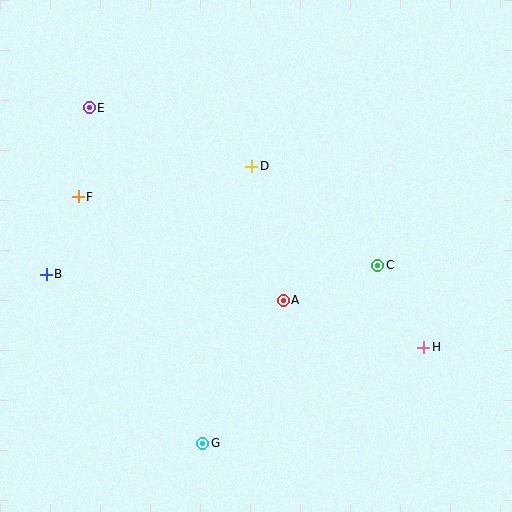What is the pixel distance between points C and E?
The distance between C and E is 329 pixels.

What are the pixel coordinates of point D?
Point D is at (252, 166).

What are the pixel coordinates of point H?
Point H is at (424, 347).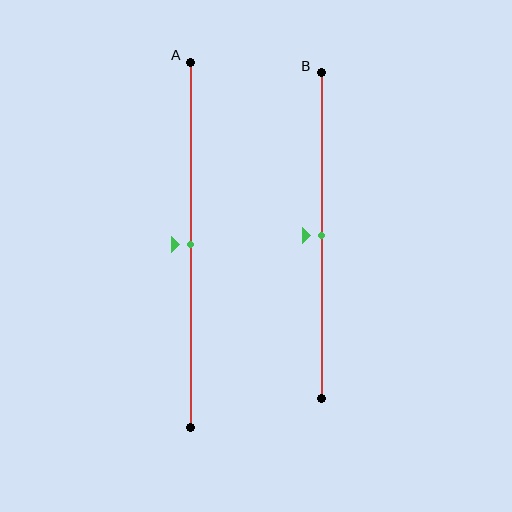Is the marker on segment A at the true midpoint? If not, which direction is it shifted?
Yes, the marker on segment A is at the true midpoint.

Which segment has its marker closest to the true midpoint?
Segment A has its marker closest to the true midpoint.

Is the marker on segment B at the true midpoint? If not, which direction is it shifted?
Yes, the marker on segment B is at the true midpoint.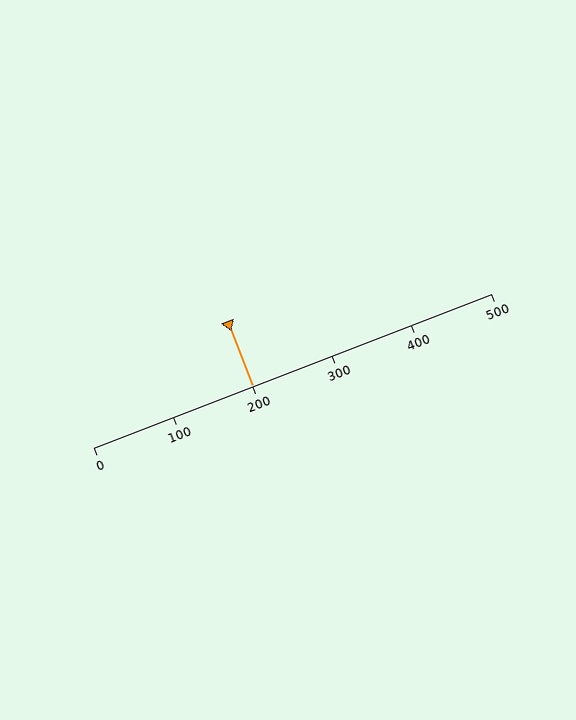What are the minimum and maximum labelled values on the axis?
The axis runs from 0 to 500.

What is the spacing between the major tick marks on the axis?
The major ticks are spaced 100 apart.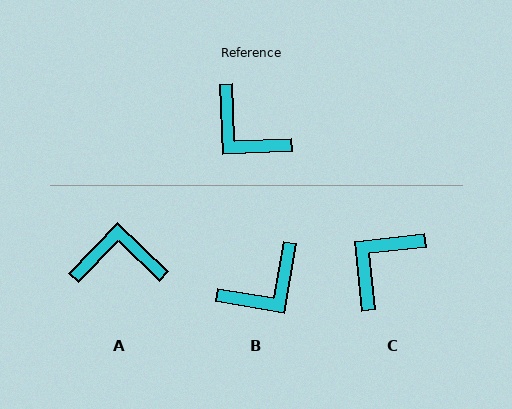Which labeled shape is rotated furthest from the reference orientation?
A, about 136 degrees away.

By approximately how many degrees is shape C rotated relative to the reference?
Approximately 86 degrees clockwise.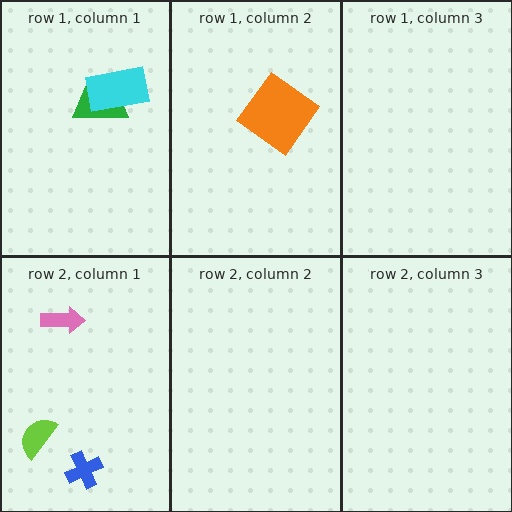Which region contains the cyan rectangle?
The row 1, column 1 region.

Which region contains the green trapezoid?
The row 1, column 1 region.